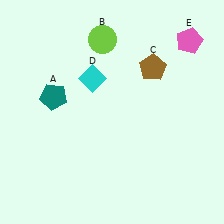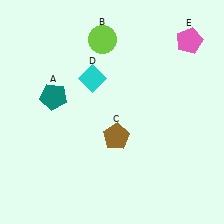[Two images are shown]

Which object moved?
The brown pentagon (C) moved down.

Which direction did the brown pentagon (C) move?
The brown pentagon (C) moved down.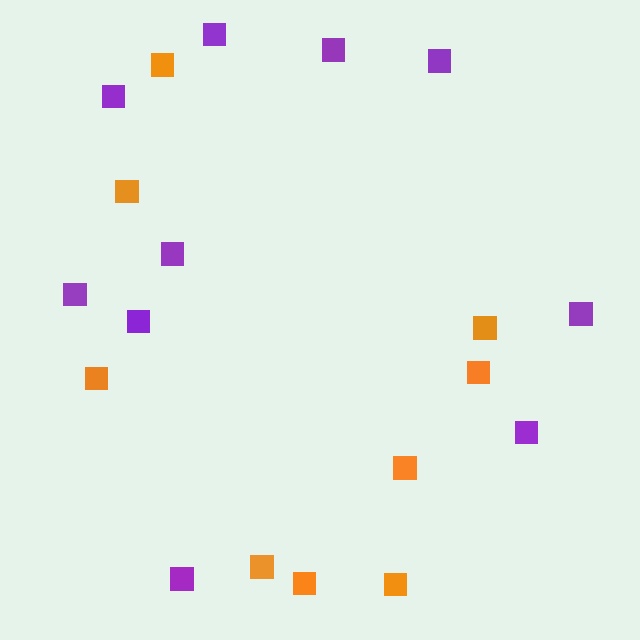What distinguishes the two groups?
There are 2 groups: one group of orange squares (9) and one group of purple squares (10).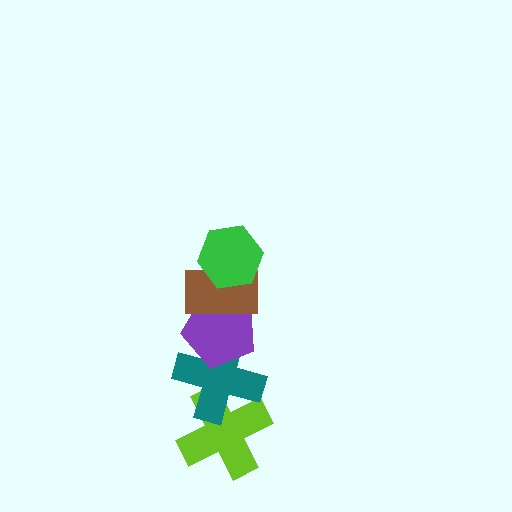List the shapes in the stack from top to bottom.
From top to bottom: the green hexagon, the brown rectangle, the purple pentagon, the teal cross, the lime cross.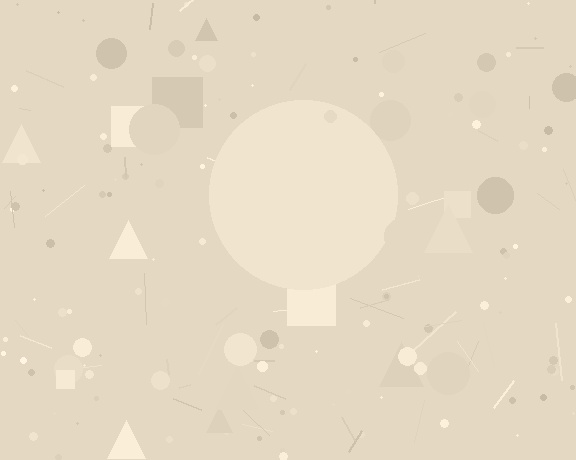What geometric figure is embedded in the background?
A circle is embedded in the background.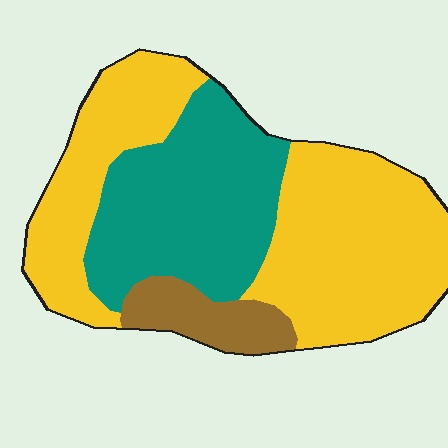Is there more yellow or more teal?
Yellow.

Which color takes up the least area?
Brown, at roughly 10%.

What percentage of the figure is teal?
Teal covers 34% of the figure.